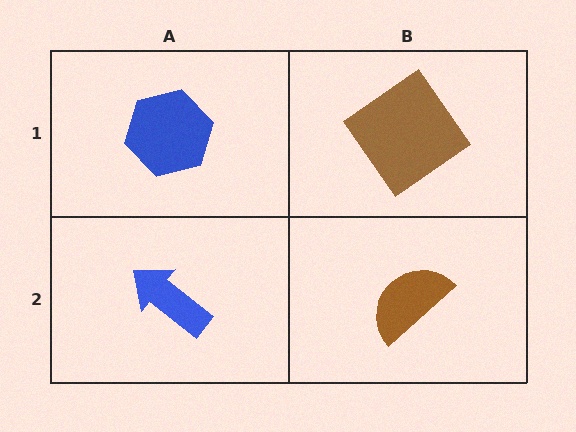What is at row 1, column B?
A brown diamond.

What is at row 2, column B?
A brown semicircle.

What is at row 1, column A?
A blue hexagon.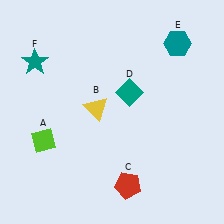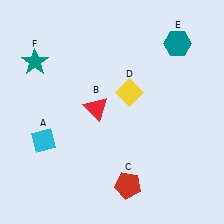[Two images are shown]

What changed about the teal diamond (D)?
In Image 1, D is teal. In Image 2, it changed to yellow.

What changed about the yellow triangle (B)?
In Image 1, B is yellow. In Image 2, it changed to red.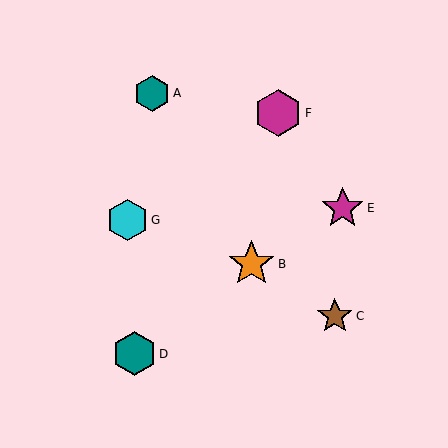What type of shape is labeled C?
Shape C is a brown star.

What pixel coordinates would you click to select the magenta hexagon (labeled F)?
Click at (278, 113) to select the magenta hexagon F.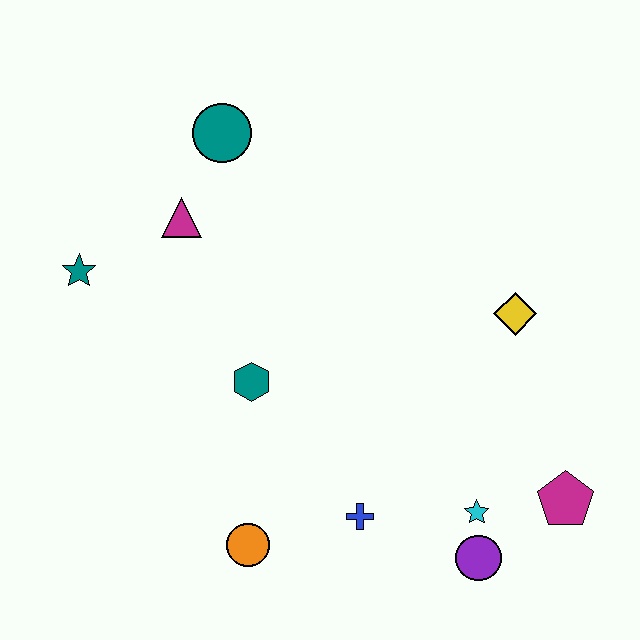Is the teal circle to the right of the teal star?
Yes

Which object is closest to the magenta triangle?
The teal circle is closest to the magenta triangle.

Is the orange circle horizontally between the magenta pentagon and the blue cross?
No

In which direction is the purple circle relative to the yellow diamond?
The purple circle is below the yellow diamond.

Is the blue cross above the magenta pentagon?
No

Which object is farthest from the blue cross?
The teal circle is farthest from the blue cross.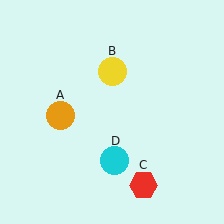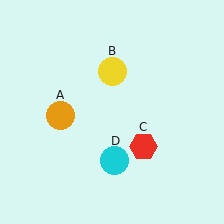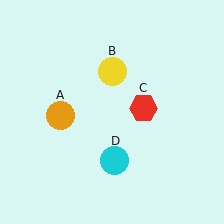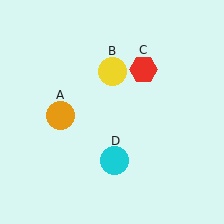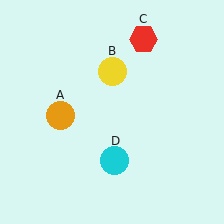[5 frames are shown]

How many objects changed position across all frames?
1 object changed position: red hexagon (object C).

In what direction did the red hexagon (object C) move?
The red hexagon (object C) moved up.